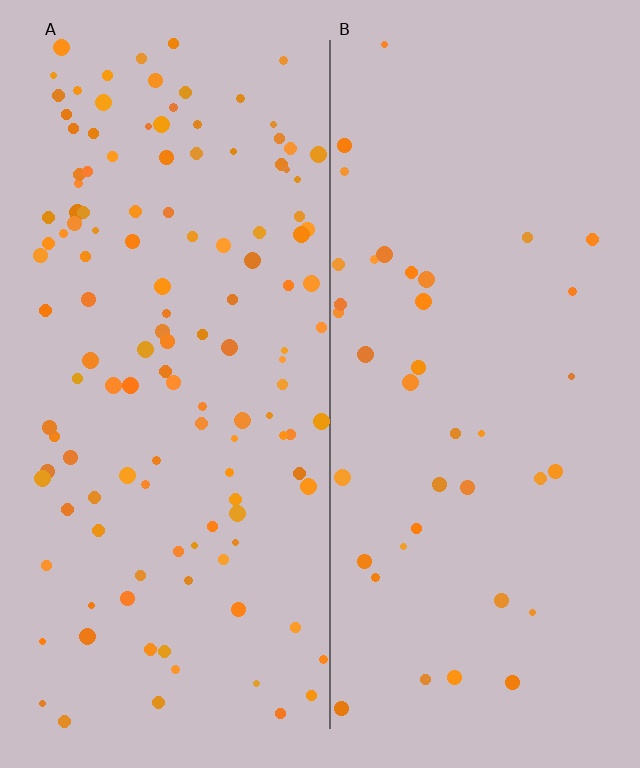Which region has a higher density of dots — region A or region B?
A (the left).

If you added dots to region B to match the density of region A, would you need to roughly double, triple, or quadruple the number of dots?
Approximately triple.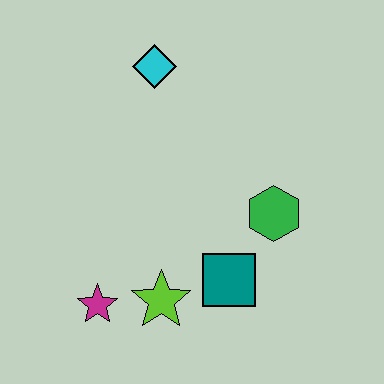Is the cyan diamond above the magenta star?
Yes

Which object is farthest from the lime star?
The cyan diamond is farthest from the lime star.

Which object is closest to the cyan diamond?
The green hexagon is closest to the cyan diamond.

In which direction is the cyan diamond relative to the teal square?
The cyan diamond is above the teal square.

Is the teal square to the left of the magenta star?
No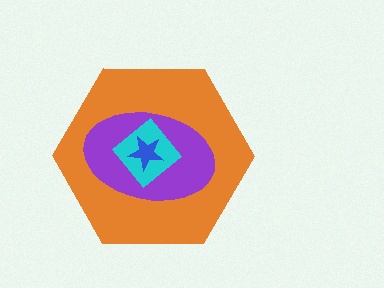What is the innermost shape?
The blue star.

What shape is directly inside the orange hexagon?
The purple ellipse.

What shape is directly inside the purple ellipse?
The cyan diamond.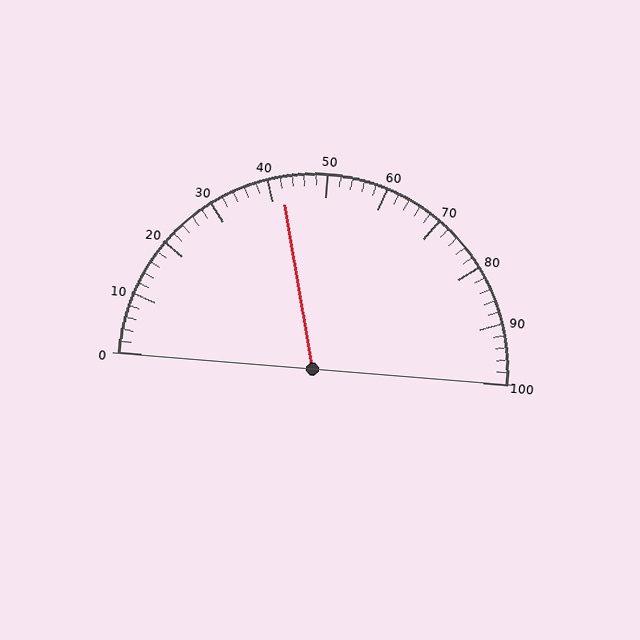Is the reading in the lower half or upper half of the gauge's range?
The reading is in the lower half of the range (0 to 100).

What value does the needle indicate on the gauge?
The needle indicates approximately 42.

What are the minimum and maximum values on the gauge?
The gauge ranges from 0 to 100.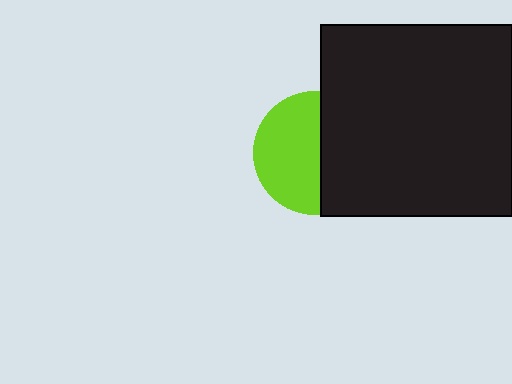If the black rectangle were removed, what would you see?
You would see the complete lime circle.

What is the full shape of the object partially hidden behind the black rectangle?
The partially hidden object is a lime circle.